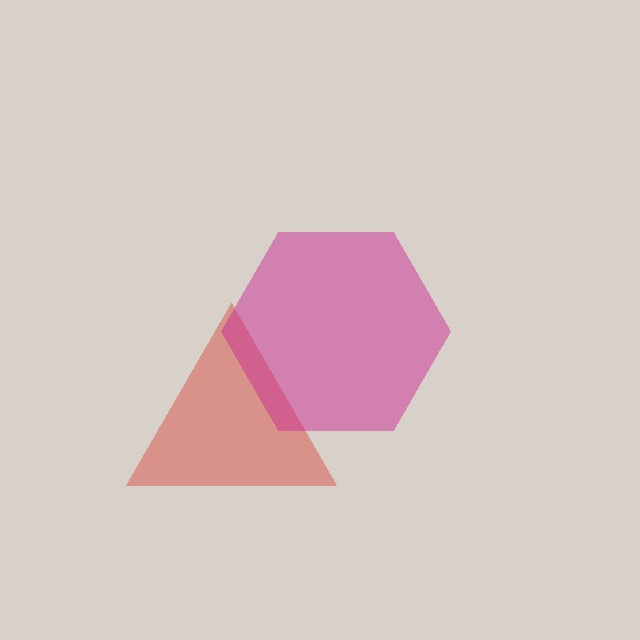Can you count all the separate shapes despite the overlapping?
Yes, there are 2 separate shapes.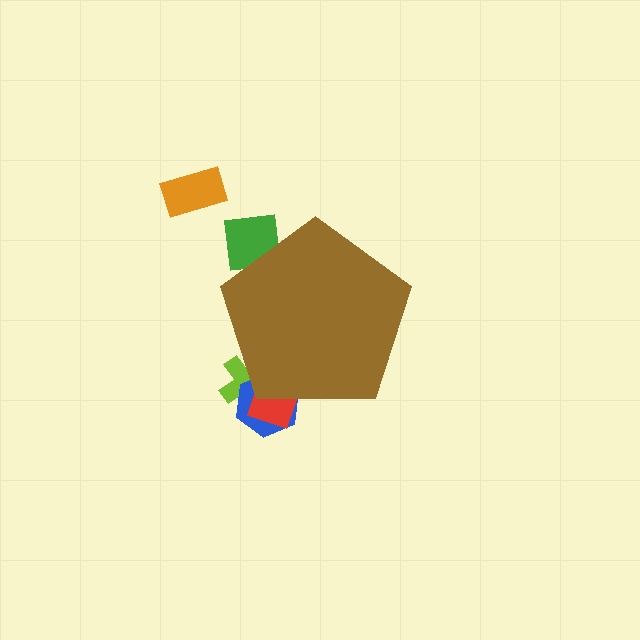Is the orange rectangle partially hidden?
No, the orange rectangle is fully visible.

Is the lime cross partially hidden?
Yes, the lime cross is partially hidden behind the brown pentagon.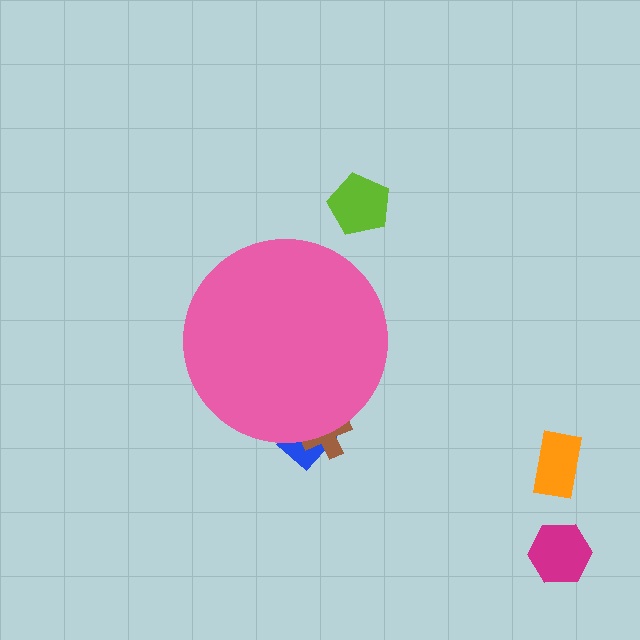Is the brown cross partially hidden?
Yes, the brown cross is partially hidden behind the pink circle.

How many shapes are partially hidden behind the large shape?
2 shapes are partially hidden.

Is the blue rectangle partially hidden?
Yes, the blue rectangle is partially hidden behind the pink circle.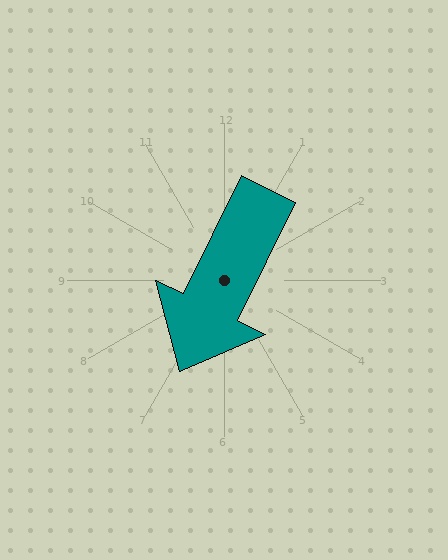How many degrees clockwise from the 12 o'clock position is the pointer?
Approximately 206 degrees.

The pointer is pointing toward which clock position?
Roughly 7 o'clock.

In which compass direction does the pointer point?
Southwest.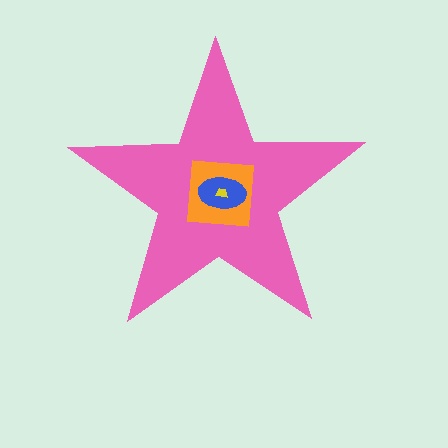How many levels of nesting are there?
4.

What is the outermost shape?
The pink star.